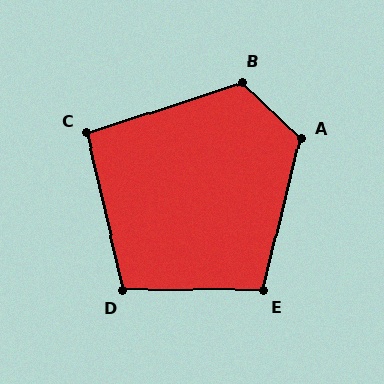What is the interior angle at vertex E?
Approximately 104 degrees (obtuse).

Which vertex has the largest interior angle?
A, at approximately 121 degrees.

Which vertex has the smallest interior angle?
C, at approximately 95 degrees.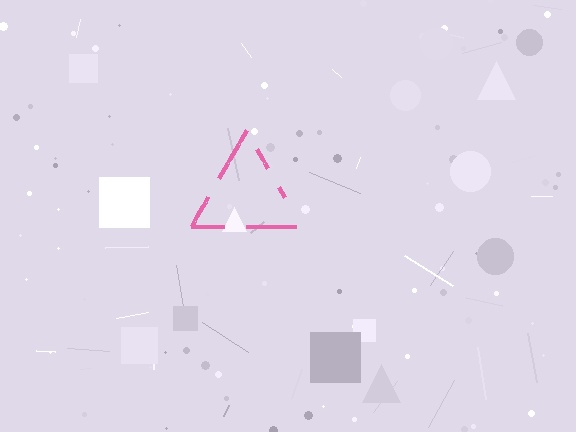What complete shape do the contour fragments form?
The contour fragments form a triangle.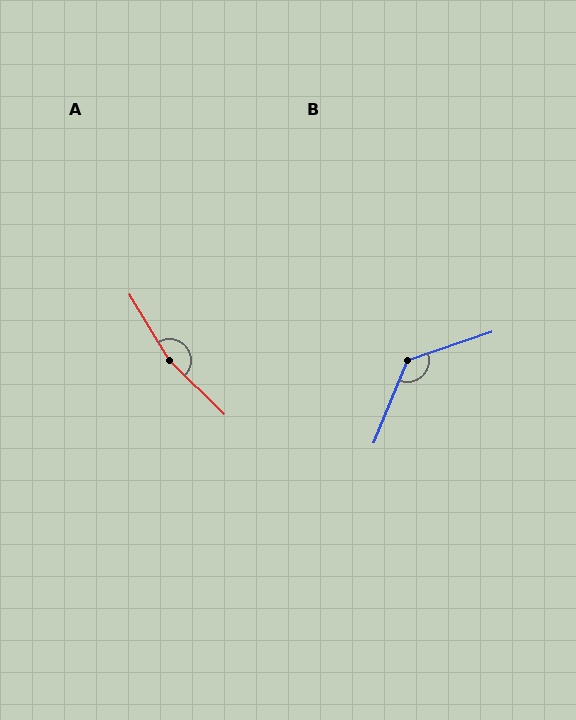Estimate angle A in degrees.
Approximately 166 degrees.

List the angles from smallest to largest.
B (131°), A (166°).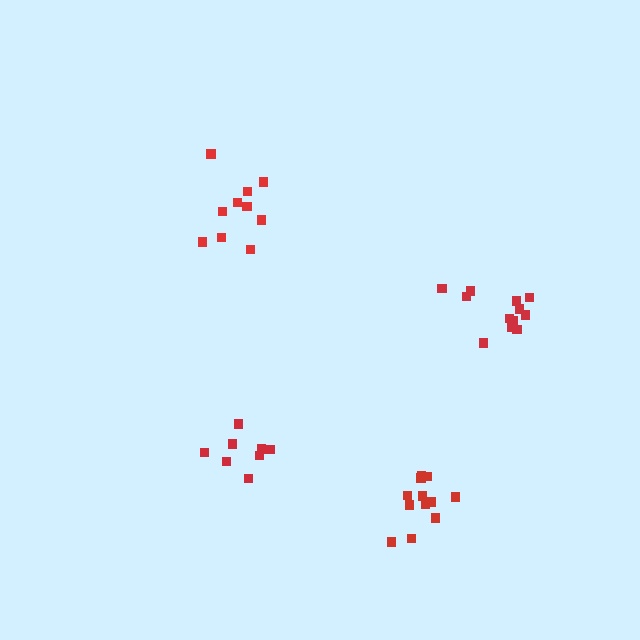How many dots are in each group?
Group 1: 8 dots, Group 2: 10 dots, Group 3: 12 dots, Group 4: 12 dots (42 total).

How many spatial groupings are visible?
There are 4 spatial groupings.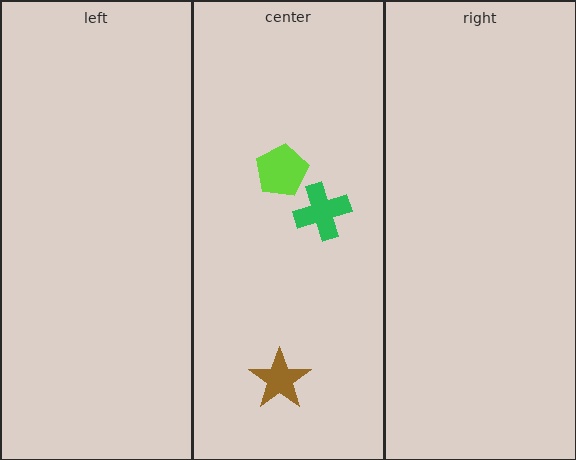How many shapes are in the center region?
3.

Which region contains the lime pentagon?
The center region.